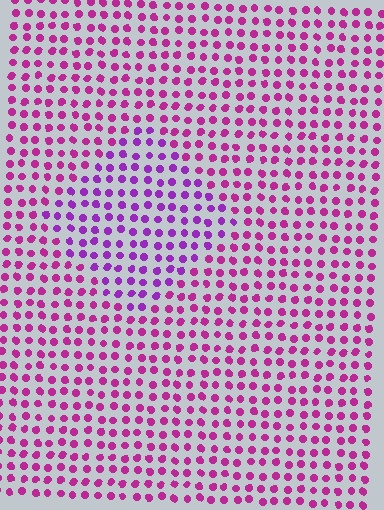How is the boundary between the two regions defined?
The boundary is defined purely by a slight shift in hue (about 29 degrees). Spacing, size, and orientation are identical on both sides.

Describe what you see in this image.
The image is filled with small magenta elements in a uniform arrangement. A diamond-shaped region is visible where the elements are tinted to a slightly different hue, forming a subtle color boundary.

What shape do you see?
I see a diamond.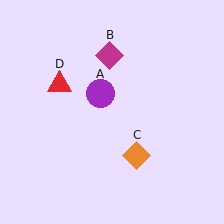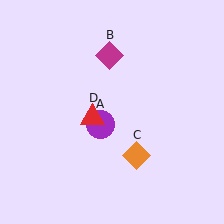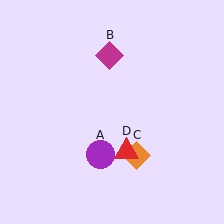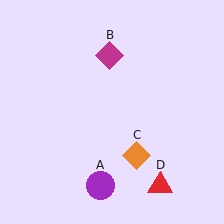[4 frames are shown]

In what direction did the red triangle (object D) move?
The red triangle (object D) moved down and to the right.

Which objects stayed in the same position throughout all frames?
Magenta diamond (object B) and orange diamond (object C) remained stationary.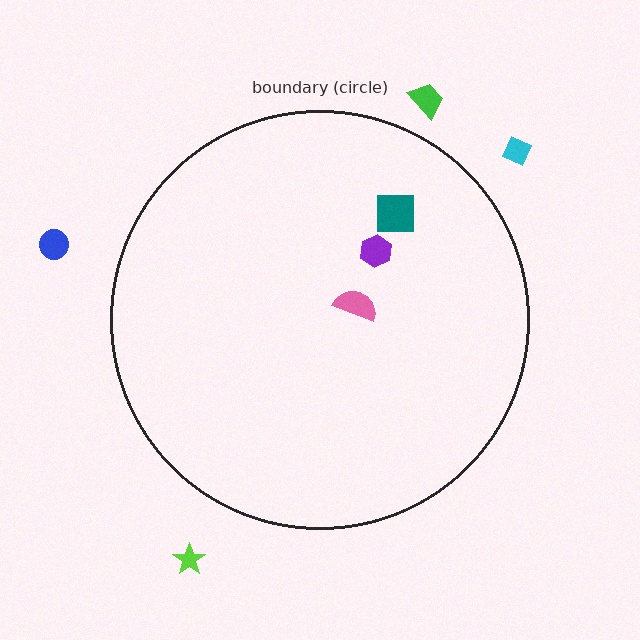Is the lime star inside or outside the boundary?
Outside.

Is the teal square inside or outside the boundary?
Inside.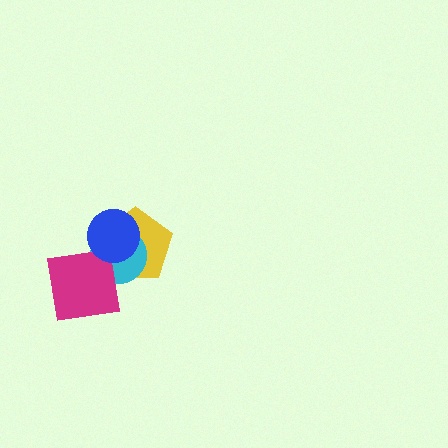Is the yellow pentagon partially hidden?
Yes, it is partially covered by another shape.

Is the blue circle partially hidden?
No, no other shape covers it.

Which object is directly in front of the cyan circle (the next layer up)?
The magenta square is directly in front of the cyan circle.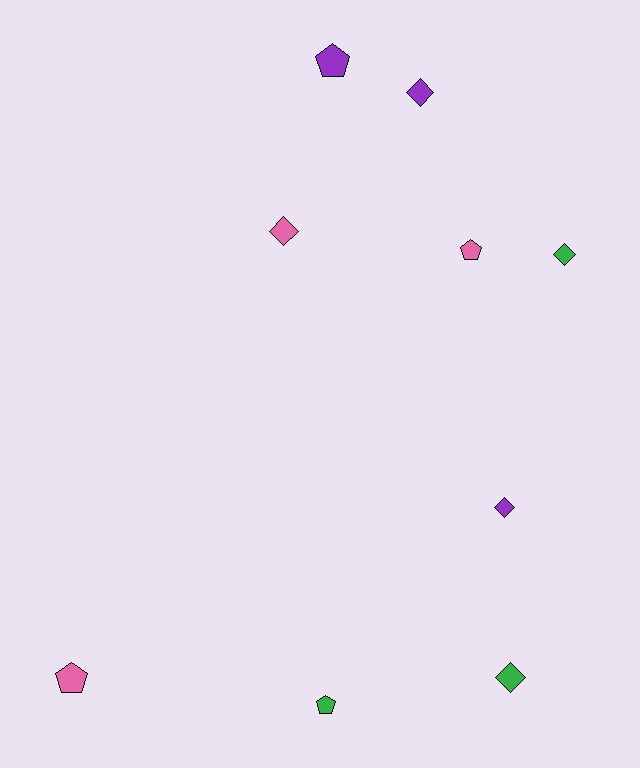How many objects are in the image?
There are 9 objects.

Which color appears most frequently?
Pink, with 3 objects.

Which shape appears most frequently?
Diamond, with 5 objects.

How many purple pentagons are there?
There is 1 purple pentagon.